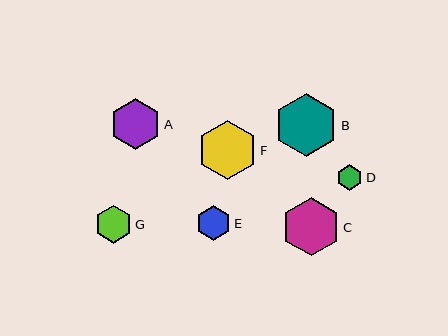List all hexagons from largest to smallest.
From largest to smallest: B, F, C, A, G, E, D.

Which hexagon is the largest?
Hexagon B is the largest with a size of approximately 64 pixels.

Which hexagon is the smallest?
Hexagon D is the smallest with a size of approximately 25 pixels.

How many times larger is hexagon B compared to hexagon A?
Hexagon B is approximately 1.3 times the size of hexagon A.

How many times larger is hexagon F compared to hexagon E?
Hexagon F is approximately 1.7 times the size of hexagon E.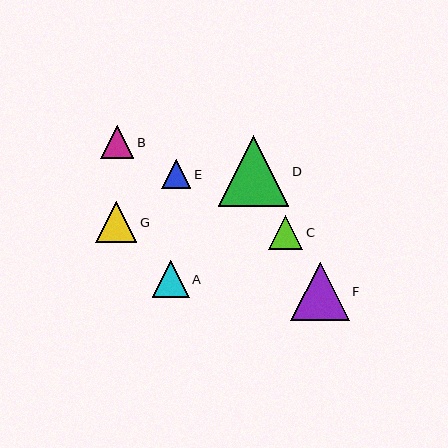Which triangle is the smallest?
Triangle E is the smallest with a size of approximately 29 pixels.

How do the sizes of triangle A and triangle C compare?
Triangle A and triangle C are approximately the same size.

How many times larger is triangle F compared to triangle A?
Triangle F is approximately 1.6 times the size of triangle A.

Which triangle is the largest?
Triangle D is the largest with a size of approximately 71 pixels.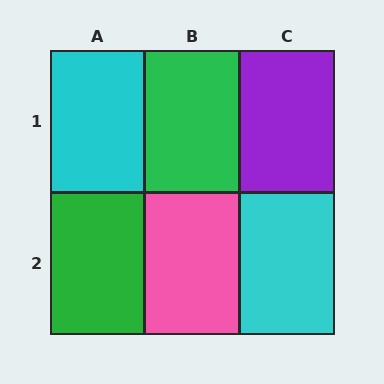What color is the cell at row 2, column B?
Pink.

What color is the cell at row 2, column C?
Cyan.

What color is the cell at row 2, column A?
Green.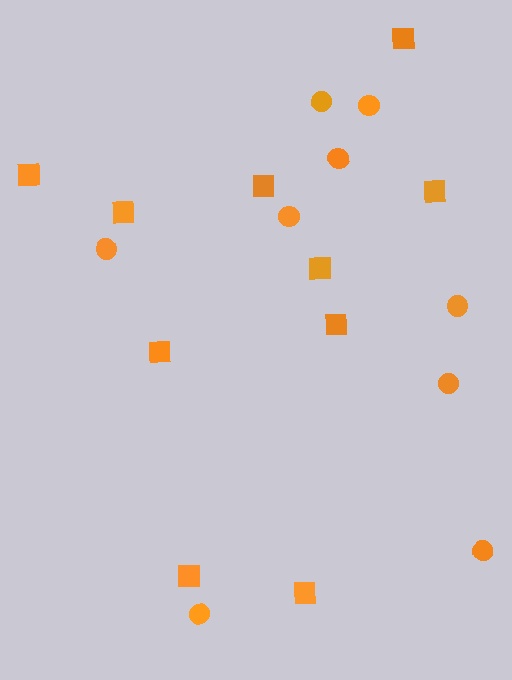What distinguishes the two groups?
There are 2 groups: one group of squares (10) and one group of circles (9).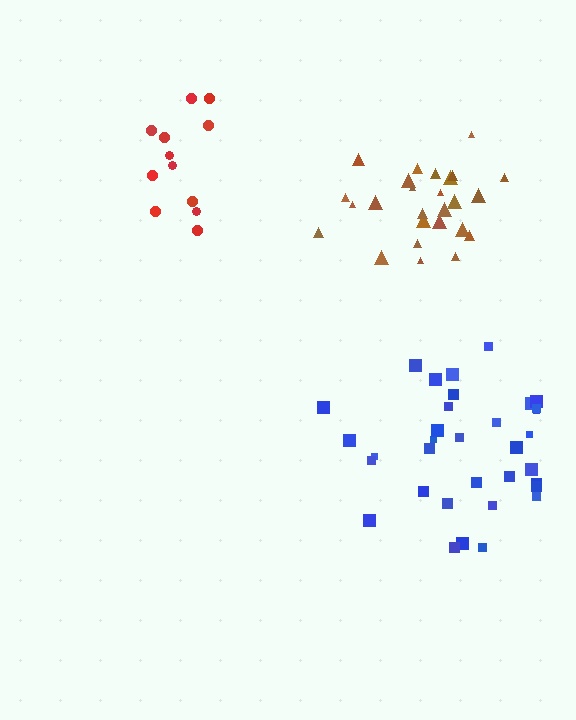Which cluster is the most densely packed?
Brown.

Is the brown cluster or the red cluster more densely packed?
Brown.